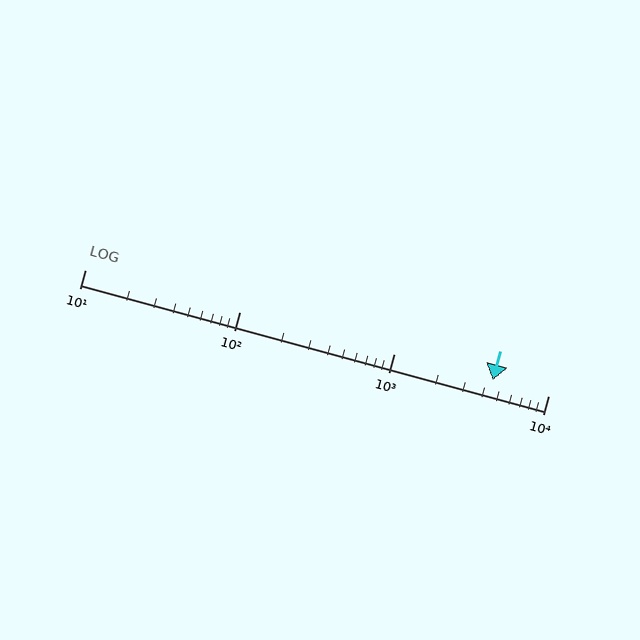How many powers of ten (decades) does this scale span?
The scale spans 3 decades, from 10 to 10000.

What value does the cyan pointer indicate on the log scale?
The pointer indicates approximately 4400.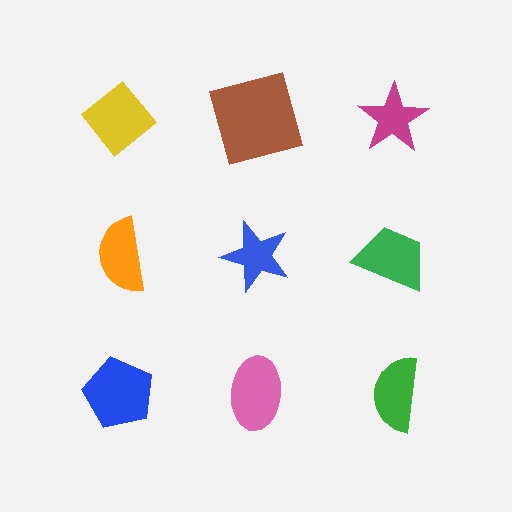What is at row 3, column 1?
A blue pentagon.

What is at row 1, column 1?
A yellow diamond.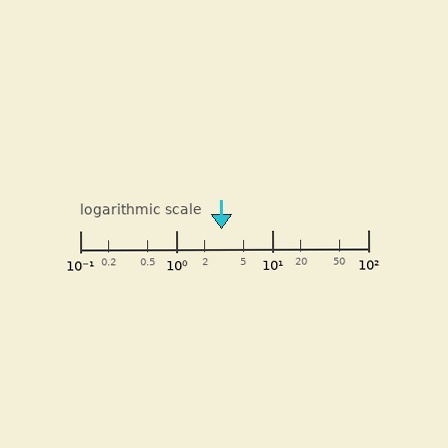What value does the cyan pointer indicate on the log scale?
The pointer indicates approximately 3.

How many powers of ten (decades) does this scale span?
The scale spans 3 decades, from 0.1 to 100.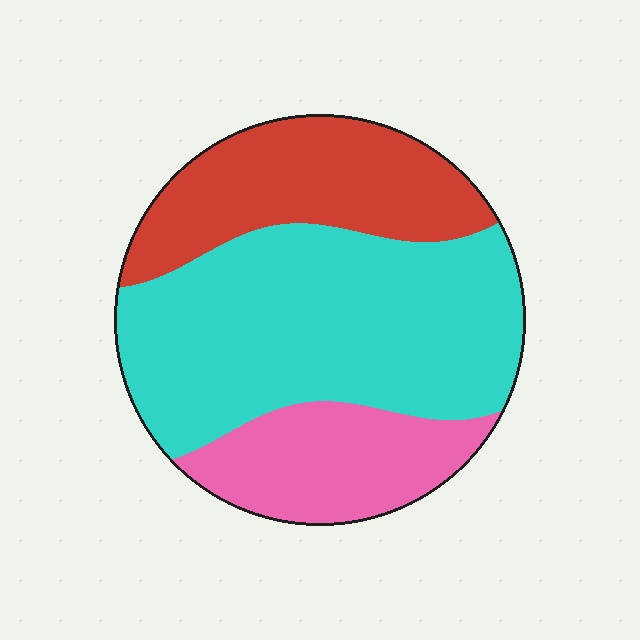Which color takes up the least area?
Pink, at roughly 20%.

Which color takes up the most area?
Cyan, at roughly 55%.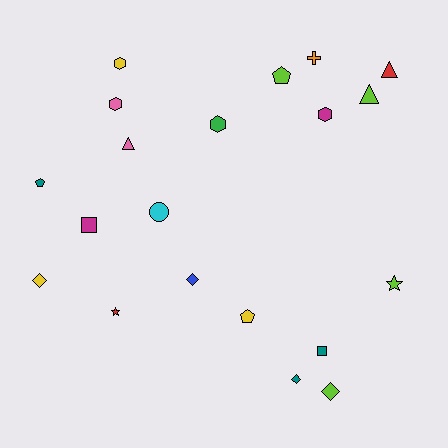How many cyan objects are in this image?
There is 1 cyan object.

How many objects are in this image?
There are 20 objects.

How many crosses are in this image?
There is 1 cross.